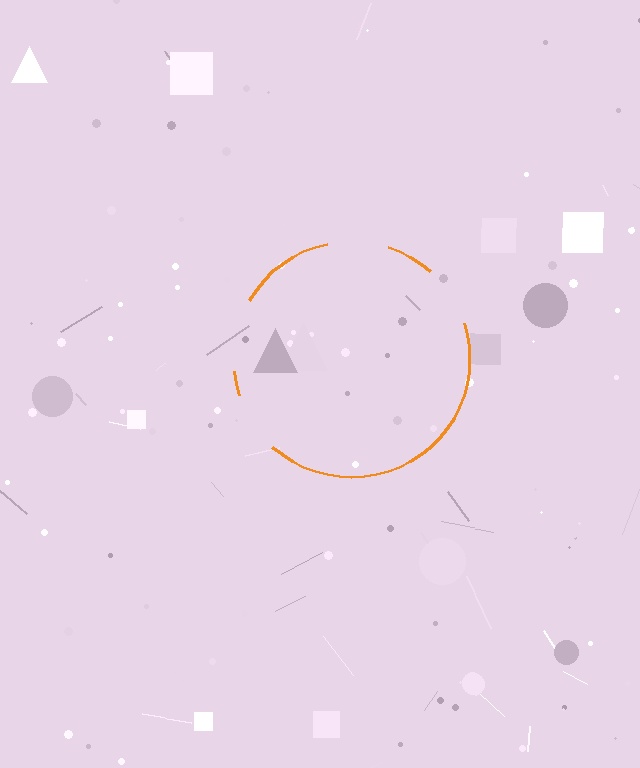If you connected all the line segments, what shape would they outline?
They would outline a circle.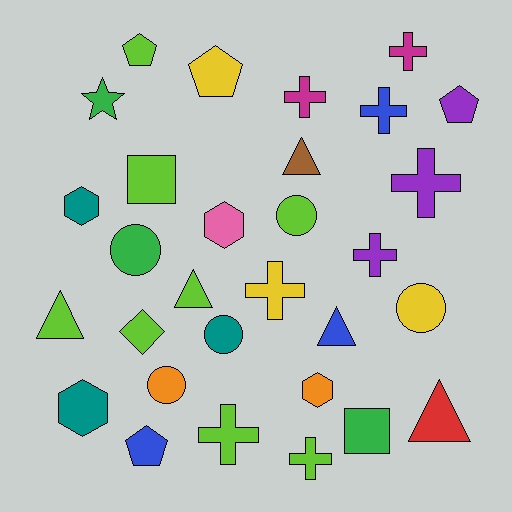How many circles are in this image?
There are 5 circles.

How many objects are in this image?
There are 30 objects.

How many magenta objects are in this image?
There are 2 magenta objects.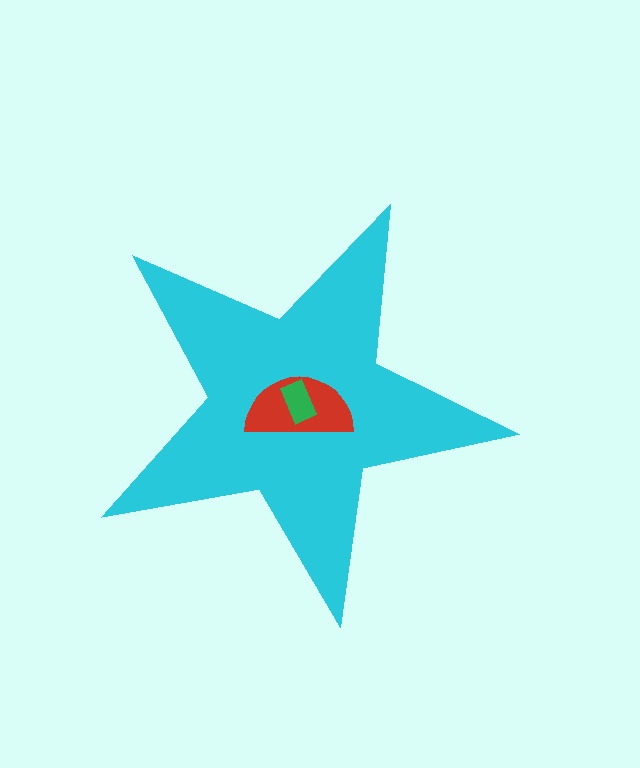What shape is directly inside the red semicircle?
The green rectangle.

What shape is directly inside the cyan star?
The red semicircle.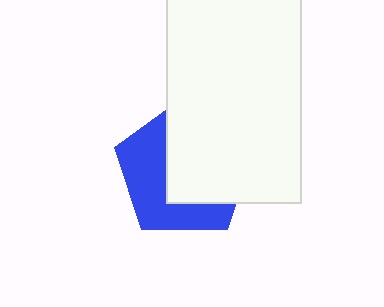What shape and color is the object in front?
The object in front is a white rectangle.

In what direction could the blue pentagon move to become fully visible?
The blue pentagon could move left. That would shift it out from behind the white rectangle entirely.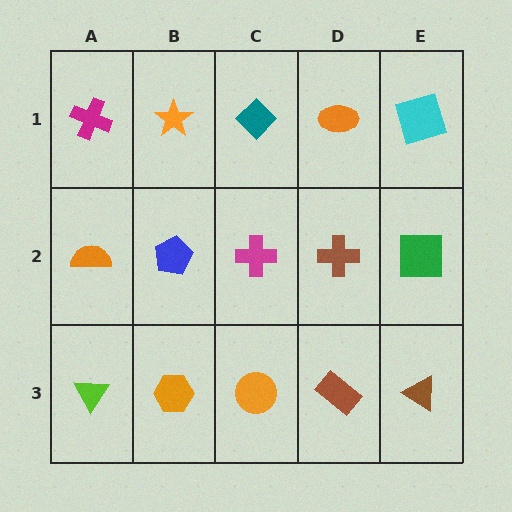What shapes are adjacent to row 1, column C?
A magenta cross (row 2, column C), an orange star (row 1, column B), an orange ellipse (row 1, column D).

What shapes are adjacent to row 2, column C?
A teal diamond (row 1, column C), an orange circle (row 3, column C), a blue pentagon (row 2, column B), a brown cross (row 2, column D).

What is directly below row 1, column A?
An orange semicircle.